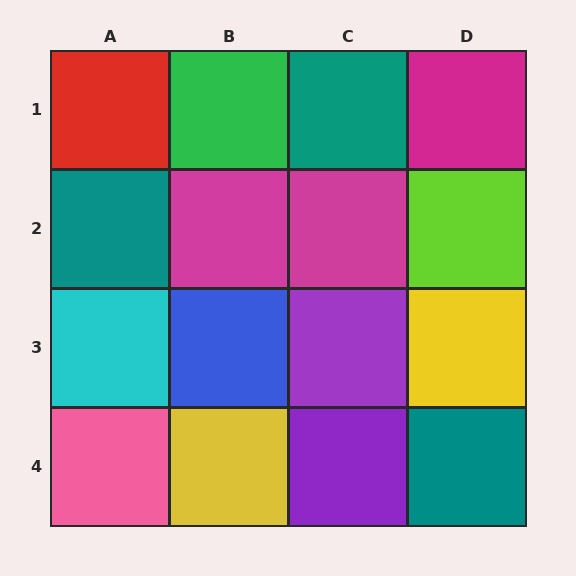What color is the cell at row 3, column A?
Cyan.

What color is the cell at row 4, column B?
Yellow.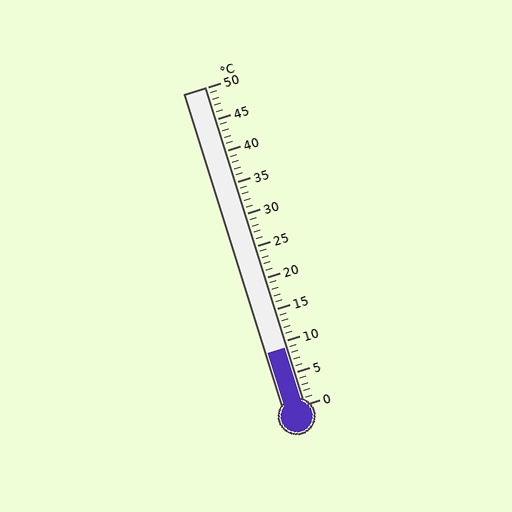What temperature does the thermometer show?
The thermometer shows approximately 9°C.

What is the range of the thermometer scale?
The thermometer scale ranges from 0°C to 50°C.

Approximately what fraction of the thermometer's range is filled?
The thermometer is filled to approximately 20% of its range.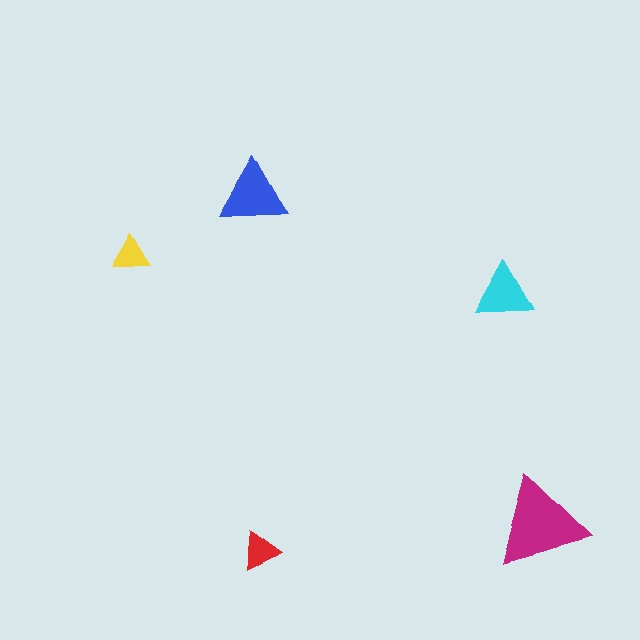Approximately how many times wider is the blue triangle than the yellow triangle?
About 2 times wider.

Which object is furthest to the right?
The magenta triangle is rightmost.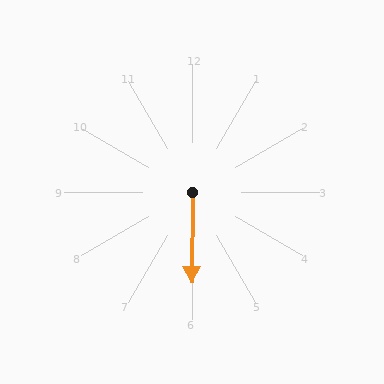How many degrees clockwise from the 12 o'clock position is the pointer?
Approximately 180 degrees.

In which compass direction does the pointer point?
South.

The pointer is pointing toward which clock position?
Roughly 6 o'clock.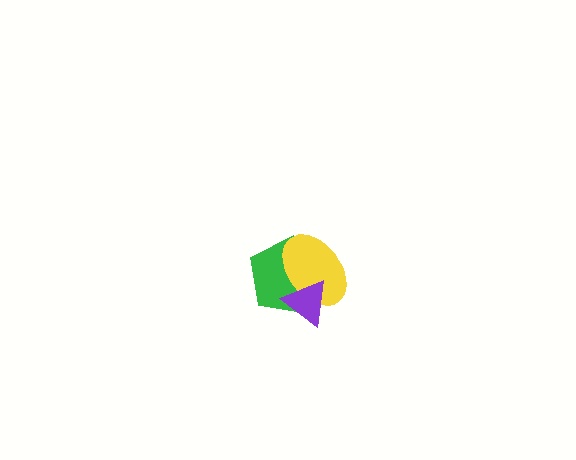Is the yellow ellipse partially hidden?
Yes, it is partially covered by another shape.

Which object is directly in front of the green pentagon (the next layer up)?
The yellow ellipse is directly in front of the green pentagon.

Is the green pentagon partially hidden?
Yes, it is partially covered by another shape.